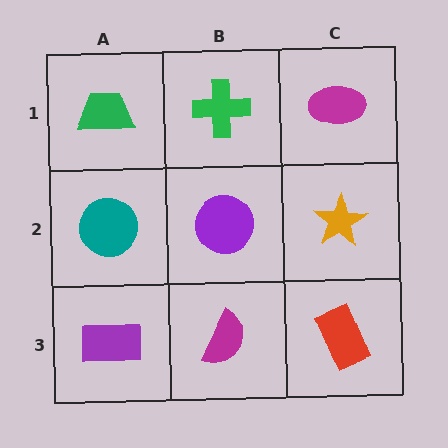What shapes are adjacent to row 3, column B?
A purple circle (row 2, column B), a purple rectangle (row 3, column A), a red rectangle (row 3, column C).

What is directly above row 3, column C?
An orange star.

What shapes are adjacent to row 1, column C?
An orange star (row 2, column C), a green cross (row 1, column B).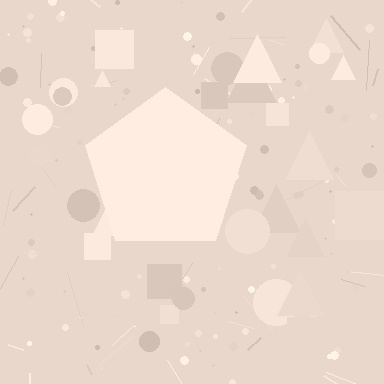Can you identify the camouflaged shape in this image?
The camouflaged shape is a pentagon.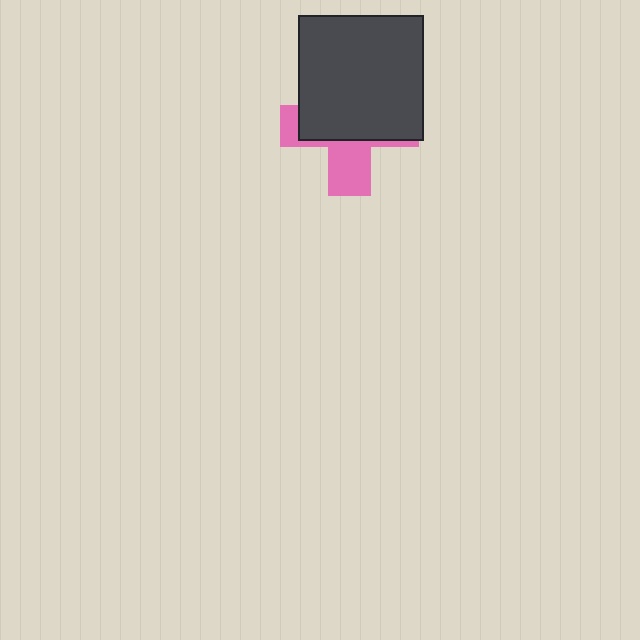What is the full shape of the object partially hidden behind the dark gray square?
The partially hidden object is a pink cross.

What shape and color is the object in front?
The object in front is a dark gray square.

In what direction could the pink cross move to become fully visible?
The pink cross could move down. That would shift it out from behind the dark gray square entirely.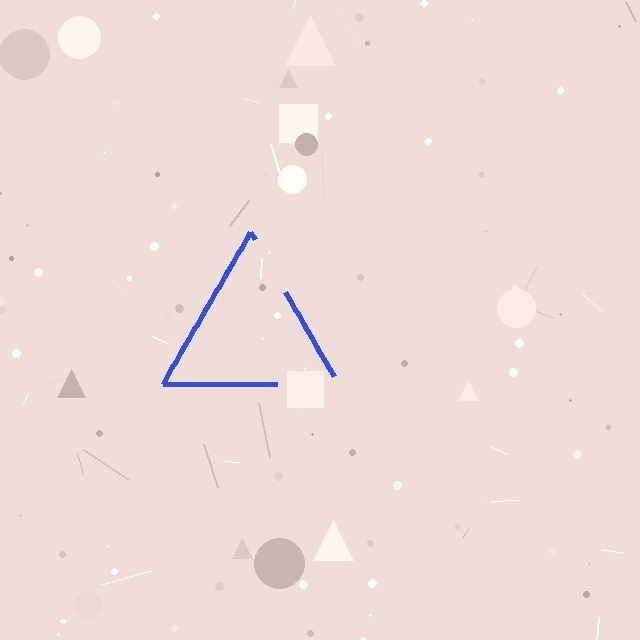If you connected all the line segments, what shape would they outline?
They would outline a triangle.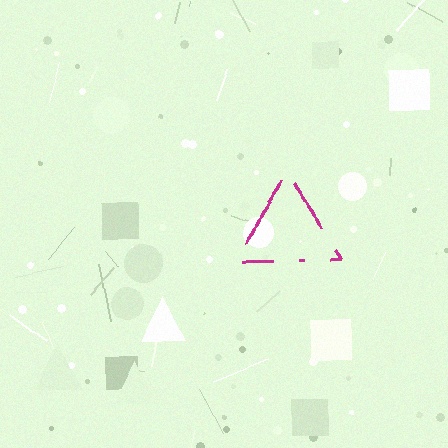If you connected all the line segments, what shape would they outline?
They would outline a triangle.